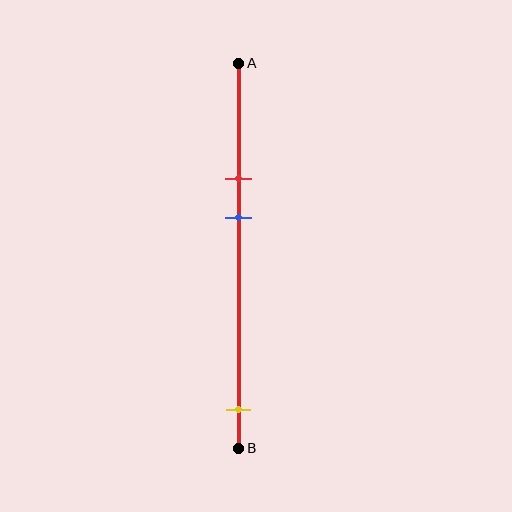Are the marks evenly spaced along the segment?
No, the marks are not evenly spaced.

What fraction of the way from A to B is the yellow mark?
The yellow mark is approximately 90% (0.9) of the way from A to B.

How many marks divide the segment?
There are 3 marks dividing the segment.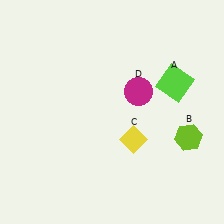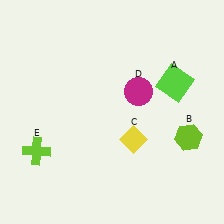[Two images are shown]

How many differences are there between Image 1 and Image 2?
There is 1 difference between the two images.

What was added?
A lime cross (E) was added in Image 2.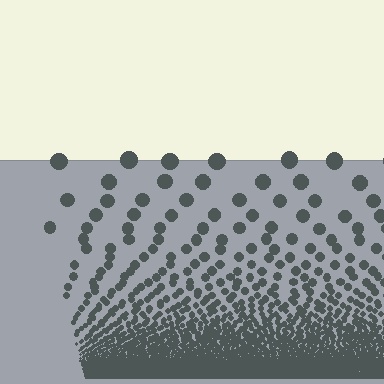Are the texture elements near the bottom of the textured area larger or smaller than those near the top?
Smaller. The gradient is inverted — elements near the bottom are smaller and denser.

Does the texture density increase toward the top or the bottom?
Density increases toward the bottom.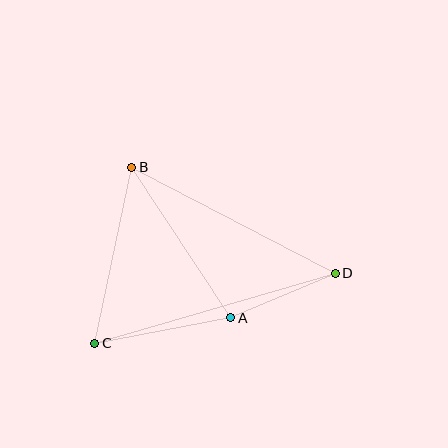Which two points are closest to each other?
Points A and D are closest to each other.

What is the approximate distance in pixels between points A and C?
The distance between A and C is approximately 139 pixels.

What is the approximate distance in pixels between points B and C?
The distance between B and C is approximately 179 pixels.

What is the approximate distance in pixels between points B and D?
The distance between B and D is approximately 230 pixels.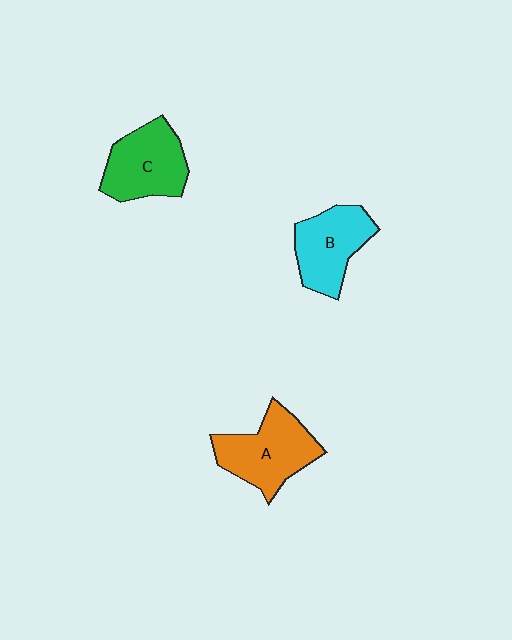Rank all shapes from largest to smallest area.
From largest to smallest: A (orange), C (green), B (cyan).